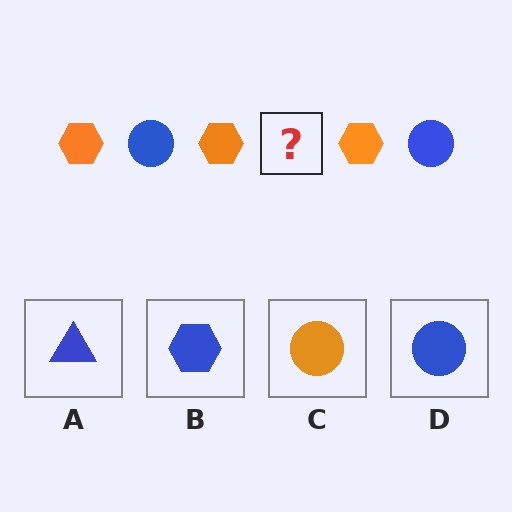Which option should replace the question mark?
Option D.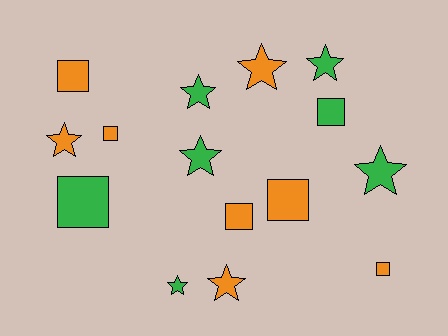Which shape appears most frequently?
Star, with 8 objects.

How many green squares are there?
There are 2 green squares.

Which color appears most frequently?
Orange, with 8 objects.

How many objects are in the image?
There are 15 objects.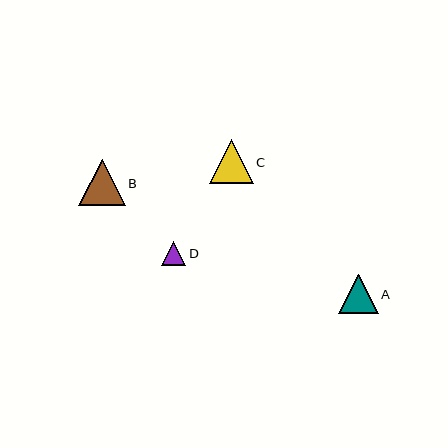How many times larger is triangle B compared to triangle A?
Triangle B is approximately 1.2 times the size of triangle A.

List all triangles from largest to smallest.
From largest to smallest: B, C, A, D.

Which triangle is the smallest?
Triangle D is the smallest with a size of approximately 24 pixels.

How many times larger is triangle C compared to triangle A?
Triangle C is approximately 1.1 times the size of triangle A.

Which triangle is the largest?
Triangle B is the largest with a size of approximately 46 pixels.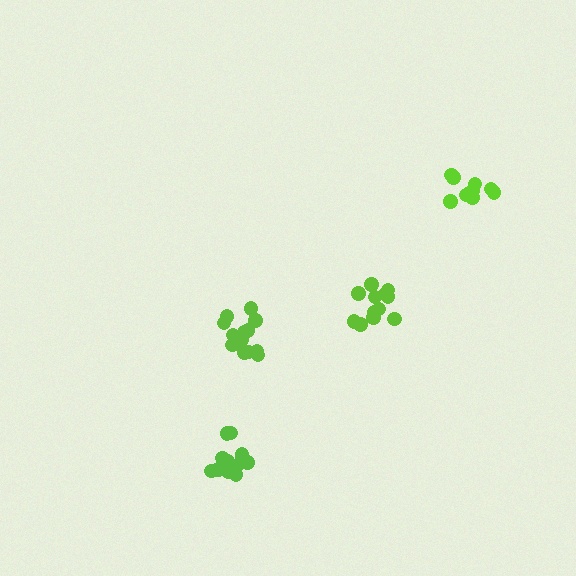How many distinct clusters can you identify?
There are 4 distinct clusters.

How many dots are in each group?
Group 1: 13 dots, Group 2: 12 dots, Group 3: 10 dots, Group 4: 13 dots (48 total).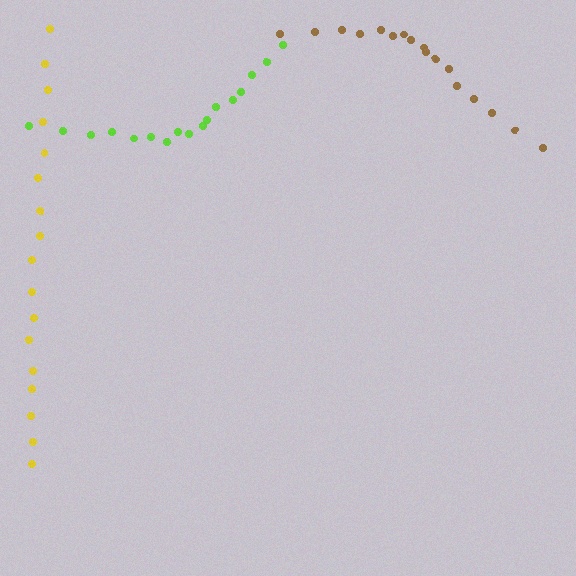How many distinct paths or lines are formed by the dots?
There are 3 distinct paths.